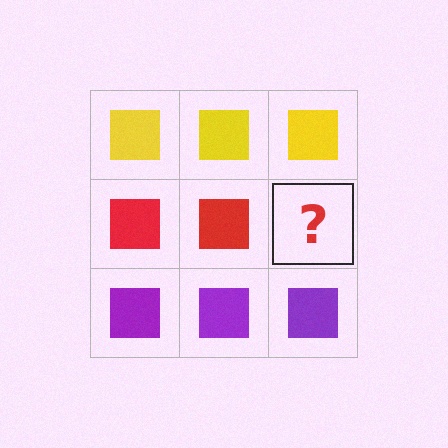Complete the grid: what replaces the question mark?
The question mark should be replaced with a red square.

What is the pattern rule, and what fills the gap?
The rule is that each row has a consistent color. The gap should be filled with a red square.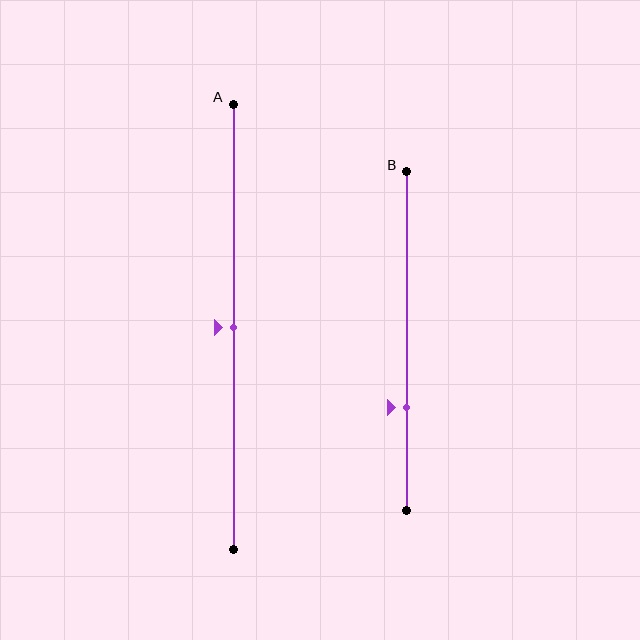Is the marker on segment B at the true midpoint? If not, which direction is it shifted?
No, the marker on segment B is shifted downward by about 20% of the segment length.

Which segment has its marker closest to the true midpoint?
Segment A has its marker closest to the true midpoint.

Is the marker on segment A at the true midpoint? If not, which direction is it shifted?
Yes, the marker on segment A is at the true midpoint.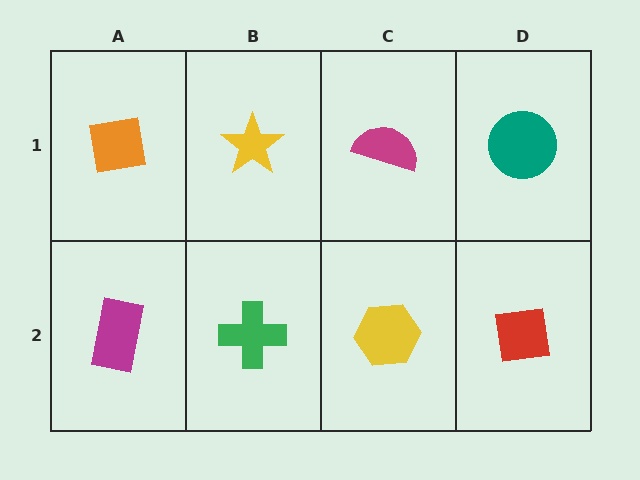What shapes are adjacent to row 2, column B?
A yellow star (row 1, column B), a magenta rectangle (row 2, column A), a yellow hexagon (row 2, column C).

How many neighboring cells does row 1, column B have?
3.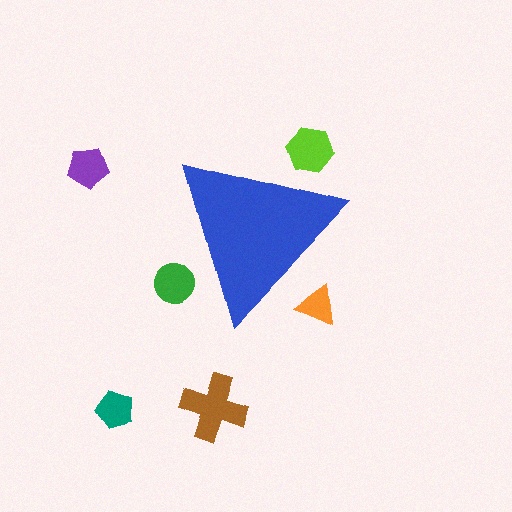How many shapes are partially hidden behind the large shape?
3 shapes are partially hidden.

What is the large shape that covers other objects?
A blue triangle.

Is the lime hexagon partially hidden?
Yes, the lime hexagon is partially hidden behind the blue triangle.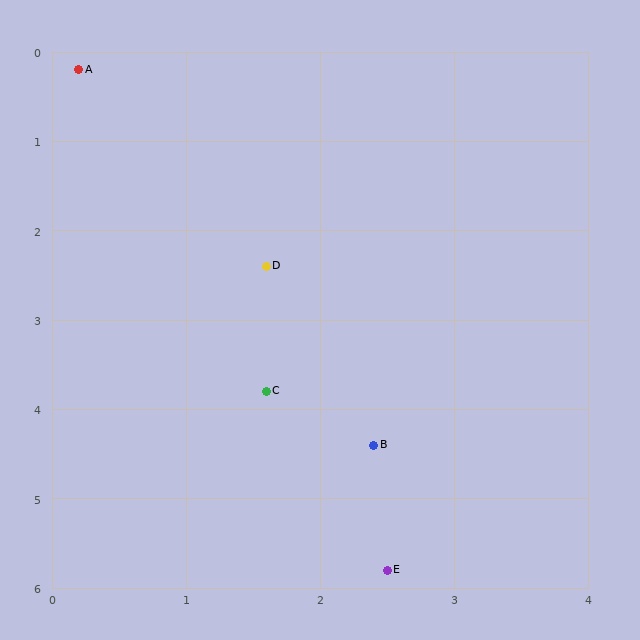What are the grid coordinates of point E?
Point E is at approximately (2.5, 5.8).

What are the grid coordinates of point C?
Point C is at approximately (1.6, 3.8).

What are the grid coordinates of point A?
Point A is at approximately (0.2, 0.2).